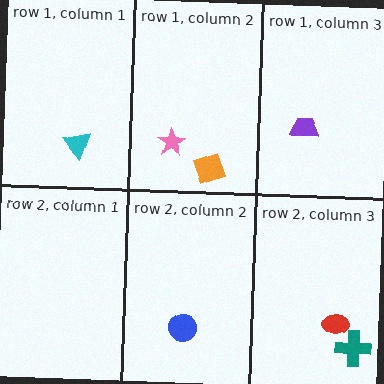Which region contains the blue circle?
The row 2, column 2 region.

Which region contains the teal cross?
The row 2, column 3 region.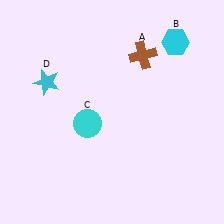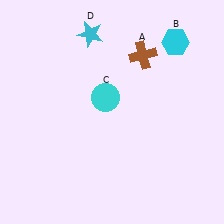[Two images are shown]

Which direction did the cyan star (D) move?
The cyan star (D) moved up.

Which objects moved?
The objects that moved are: the cyan circle (C), the cyan star (D).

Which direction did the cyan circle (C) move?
The cyan circle (C) moved up.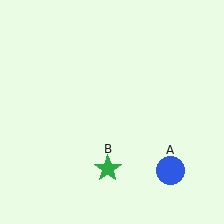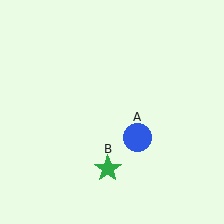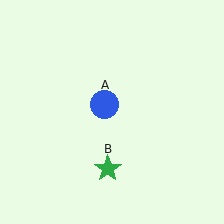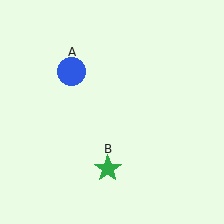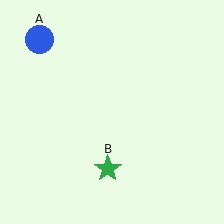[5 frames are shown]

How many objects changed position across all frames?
1 object changed position: blue circle (object A).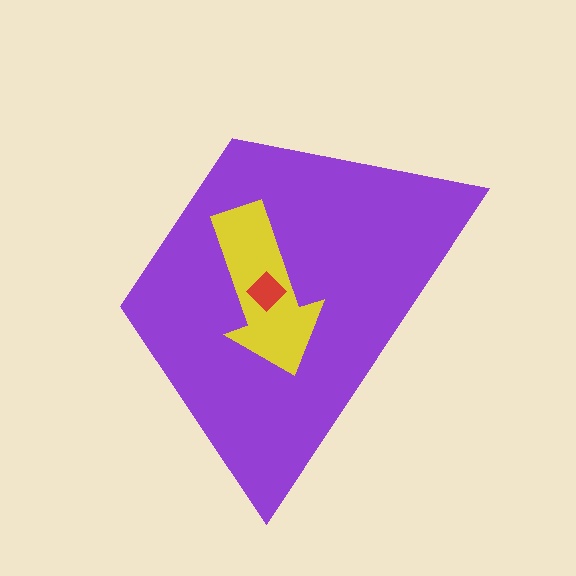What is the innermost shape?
The red diamond.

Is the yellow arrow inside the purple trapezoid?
Yes.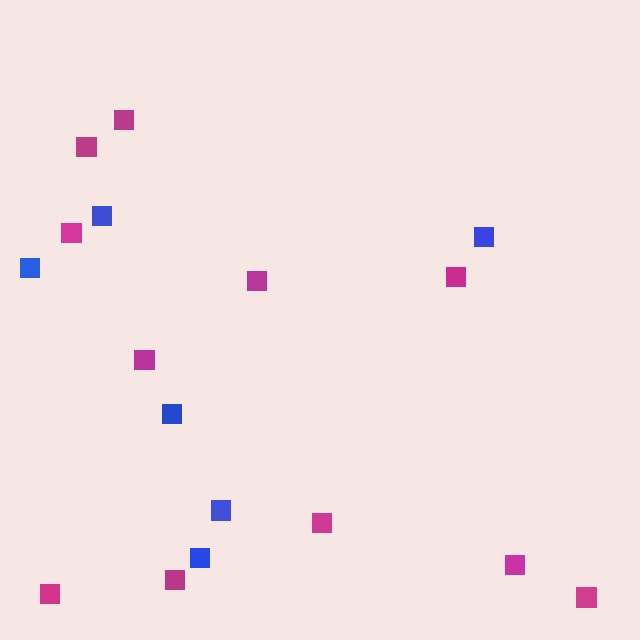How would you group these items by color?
There are 2 groups: one group of blue squares (6) and one group of magenta squares (11).